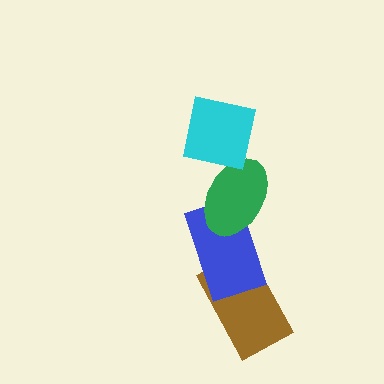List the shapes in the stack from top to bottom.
From top to bottom: the cyan square, the green ellipse, the blue rectangle, the brown rectangle.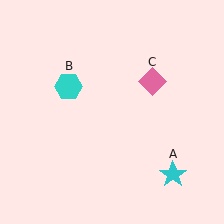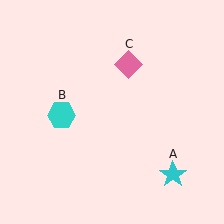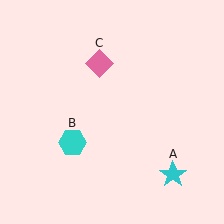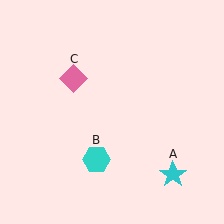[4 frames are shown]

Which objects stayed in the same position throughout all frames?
Cyan star (object A) remained stationary.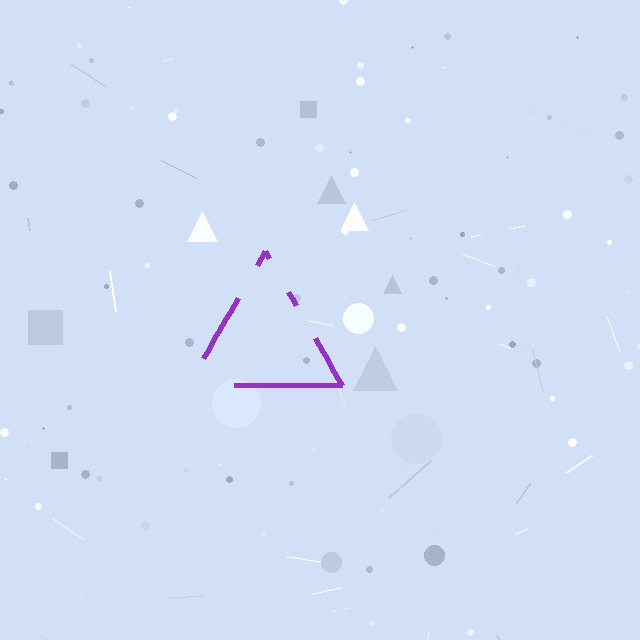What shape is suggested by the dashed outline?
The dashed outline suggests a triangle.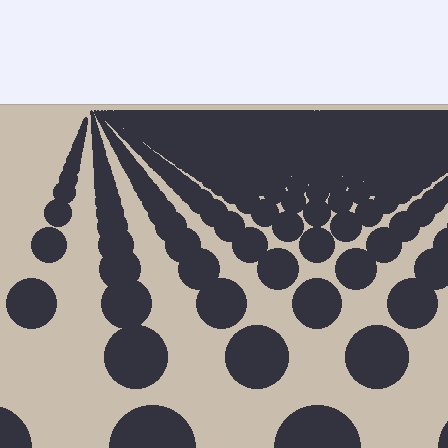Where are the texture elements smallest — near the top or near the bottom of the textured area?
Near the top.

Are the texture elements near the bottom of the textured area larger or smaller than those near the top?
Larger. Near the bottom, elements are closer to the viewer and appear at a bigger on-screen size.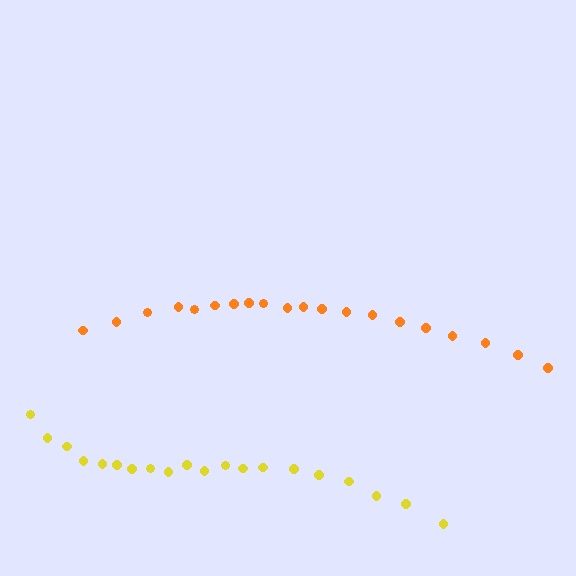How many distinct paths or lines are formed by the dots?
There are 2 distinct paths.